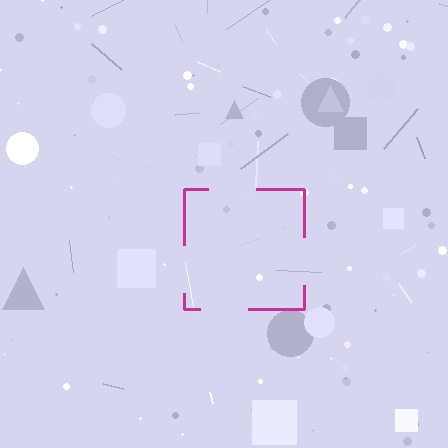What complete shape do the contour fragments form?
The contour fragments form a square.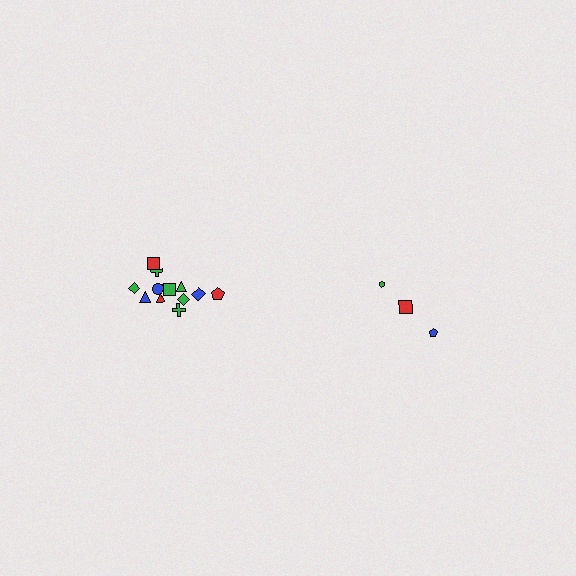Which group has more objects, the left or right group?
The left group.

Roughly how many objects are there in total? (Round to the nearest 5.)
Roughly 15 objects in total.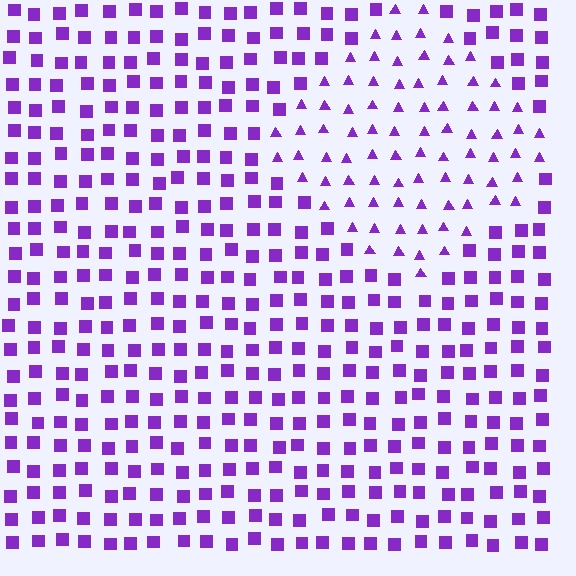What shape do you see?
I see a diamond.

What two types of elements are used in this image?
The image uses triangles inside the diamond region and squares outside it.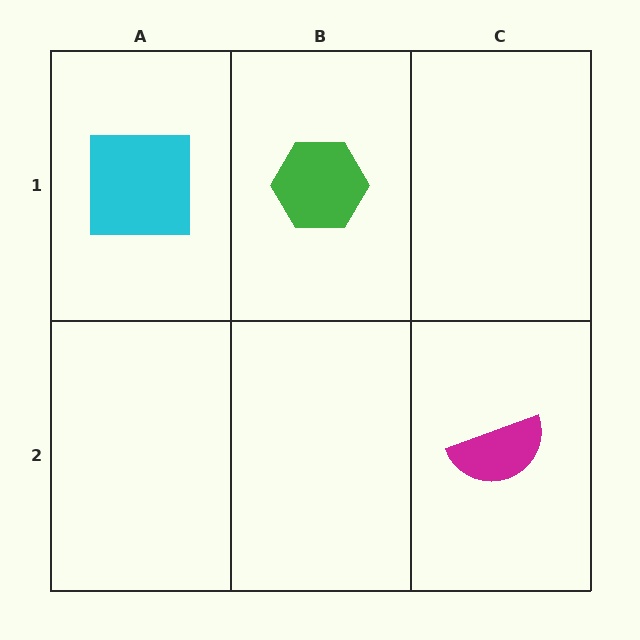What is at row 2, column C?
A magenta semicircle.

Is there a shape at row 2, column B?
No, that cell is empty.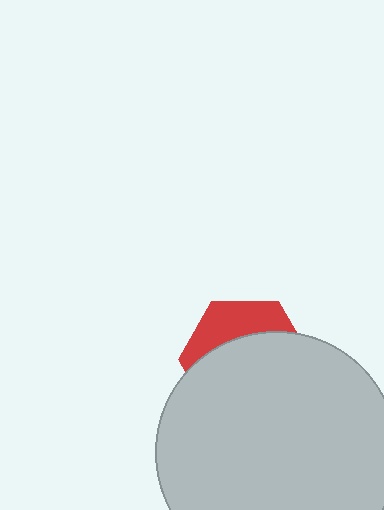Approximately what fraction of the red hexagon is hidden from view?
Roughly 68% of the red hexagon is hidden behind the light gray circle.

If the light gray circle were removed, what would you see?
You would see the complete red hexagon.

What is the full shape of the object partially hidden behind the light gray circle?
The partially hidden object is a red hexagon.